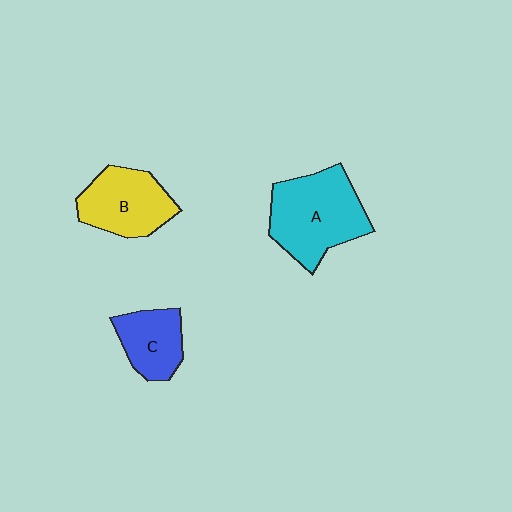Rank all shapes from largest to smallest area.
From largest to smallest: A (cyan), B (yellow), C (blue).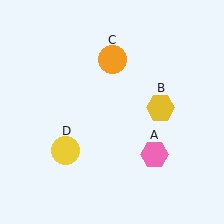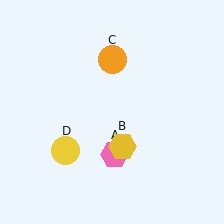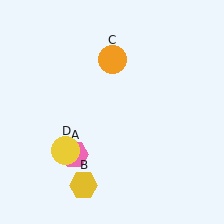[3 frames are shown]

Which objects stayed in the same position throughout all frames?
Orange circle (object C) and yellow circle (object D) remained stationary.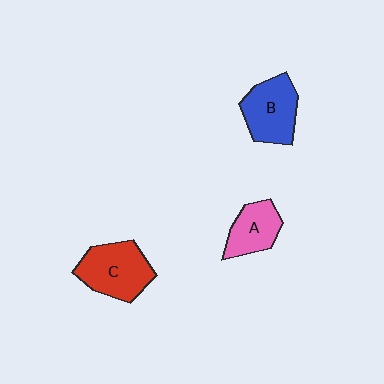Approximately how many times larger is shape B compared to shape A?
Approximately 1.3 times.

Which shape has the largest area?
Shape C (red).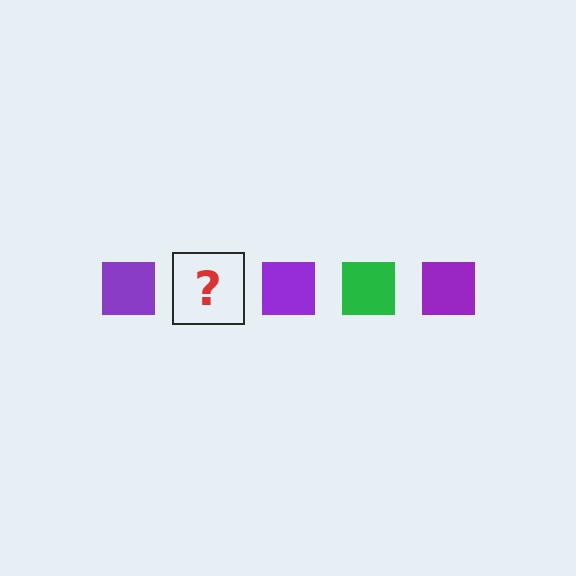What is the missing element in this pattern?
The missing element is a green square.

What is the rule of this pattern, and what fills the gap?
The rule is that the pattern cycles through purple, green squares. The gap should be filled with a green square.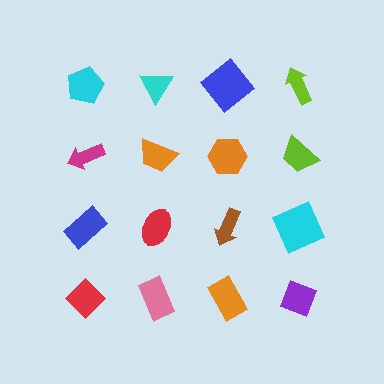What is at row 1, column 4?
A lime arrow.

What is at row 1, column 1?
A cyan pentagon.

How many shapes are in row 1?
4 shapes.